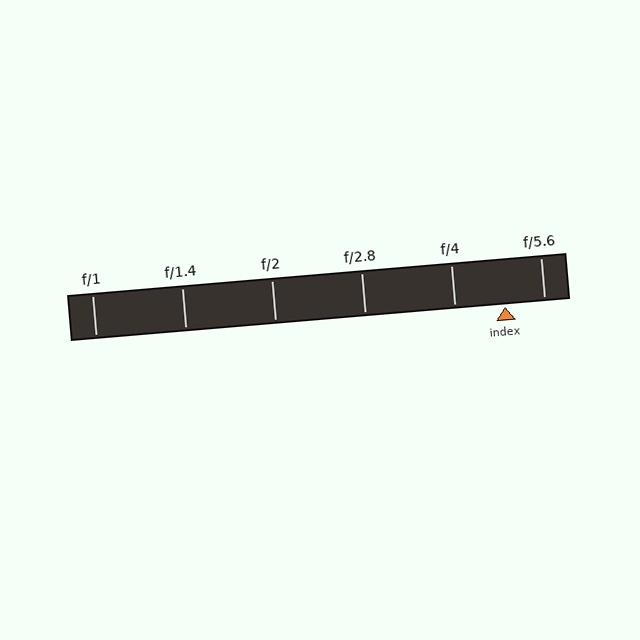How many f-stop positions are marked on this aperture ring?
There are 6 f-stop positions marked.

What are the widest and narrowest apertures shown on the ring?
The widest aperture shown is f/1 and the narrowest is f/5.6.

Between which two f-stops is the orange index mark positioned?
The index mark is between f/4 and f/5.6.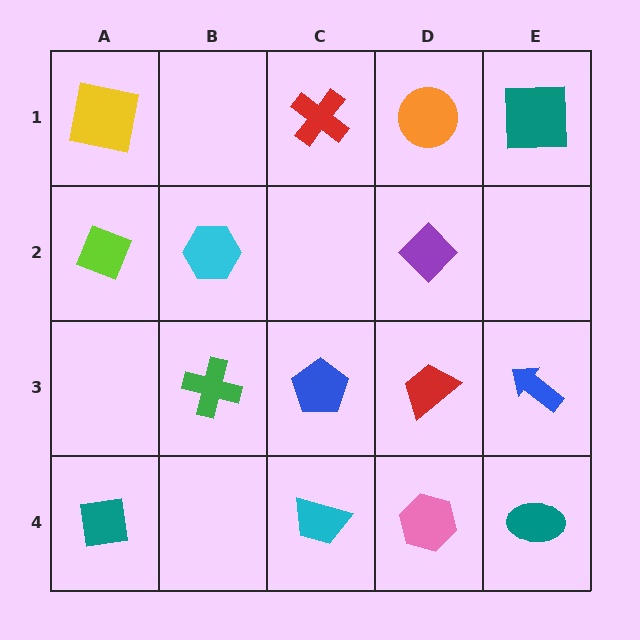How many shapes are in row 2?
3 shapes.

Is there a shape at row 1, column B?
No, that cell is empty.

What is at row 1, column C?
A red cross.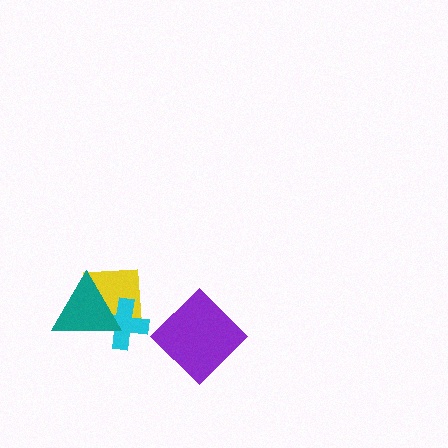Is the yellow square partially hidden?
Yes, it is partially covered by another shape.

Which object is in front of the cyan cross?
The teal triangle is in front of the cyan cross.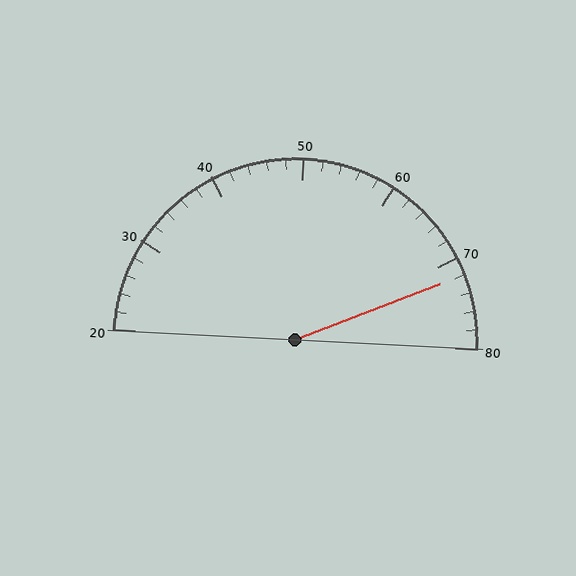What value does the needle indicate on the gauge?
The needle indicates approximately 72.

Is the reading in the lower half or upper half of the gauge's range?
The reading is in the upper half of the range (20 to 80).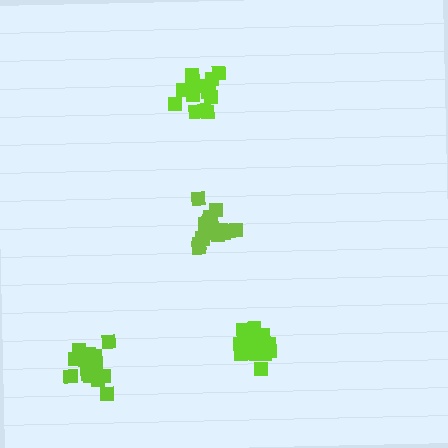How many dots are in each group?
Group 1: 19 dots, Group 2: 20 dots, Group 3: 16 dots, Group 4: 18 dots (73 total).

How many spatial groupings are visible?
There are 4 spatial groupings.